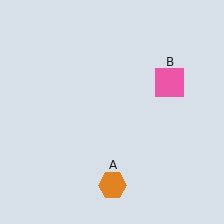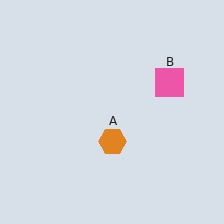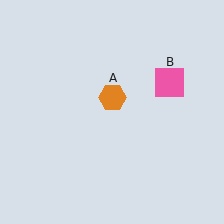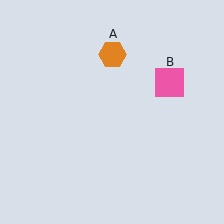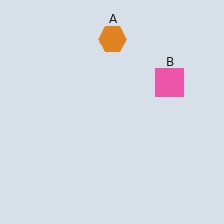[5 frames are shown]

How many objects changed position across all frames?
1 object changed position: orange hexagon (object A).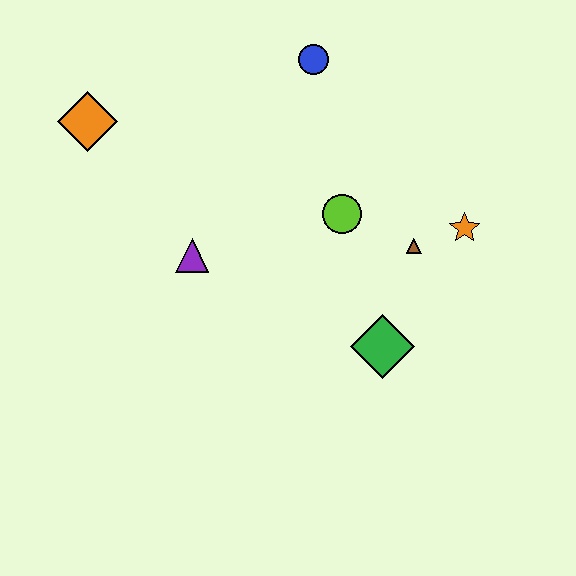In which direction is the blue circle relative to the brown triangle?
The blue circle is above the brown triangle.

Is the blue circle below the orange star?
No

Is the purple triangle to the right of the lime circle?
No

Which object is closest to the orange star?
The brown triangle is closest to the orange star.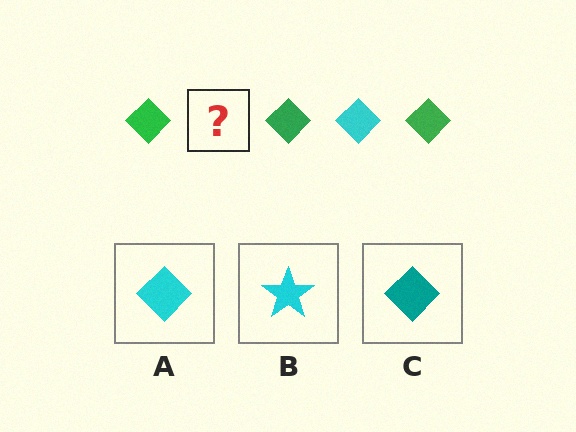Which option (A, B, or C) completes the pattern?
A.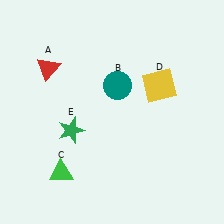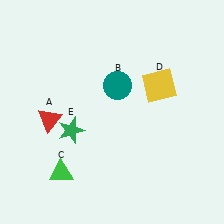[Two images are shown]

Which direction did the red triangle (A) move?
The red triangle (A) moved down.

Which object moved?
The red triangle (A) moved down.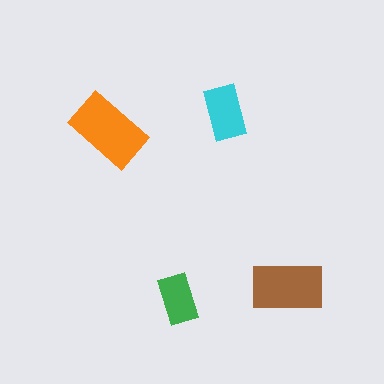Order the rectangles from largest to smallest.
the orange one, the brown one, the cyan one, the green one.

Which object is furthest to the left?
The orange rectangle is leftmost.